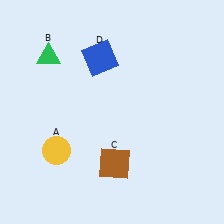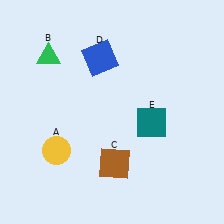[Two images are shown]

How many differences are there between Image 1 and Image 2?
There is 1 difference between the two images.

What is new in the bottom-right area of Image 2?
A teal square (E) was added in the bottom-right area of Image 2.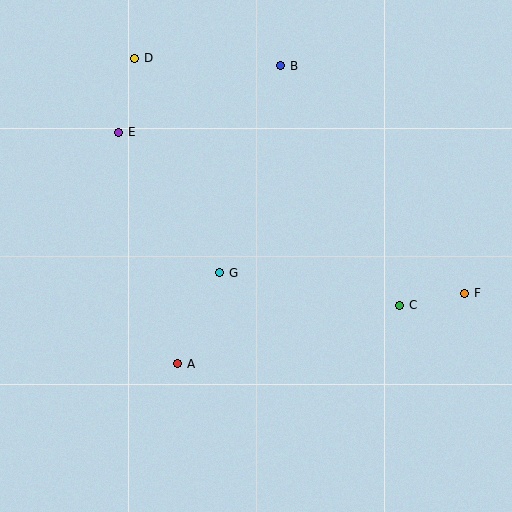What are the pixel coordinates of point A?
Point A is at (178, 364).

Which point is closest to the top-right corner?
Point B is closest to the top-right corner.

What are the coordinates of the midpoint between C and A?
The midpoint between C and A is at (289, 335).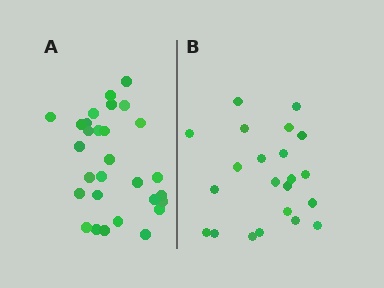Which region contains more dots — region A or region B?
Region A (the left region) has more dots.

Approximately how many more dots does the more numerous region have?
Region A has roughly 8 or so more dots than region B.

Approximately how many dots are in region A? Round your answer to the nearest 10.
About 30 dots. (The exact count is 29, which rounds to 30.)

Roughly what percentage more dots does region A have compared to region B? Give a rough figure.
About 30% more.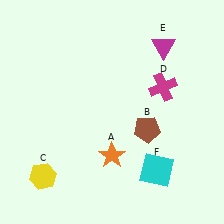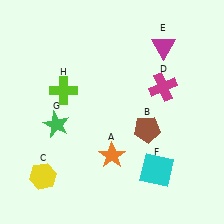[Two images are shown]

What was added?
A green star (G), a lime cross (H) were added in Image 2.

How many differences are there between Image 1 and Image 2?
There are 2 differences between the two images.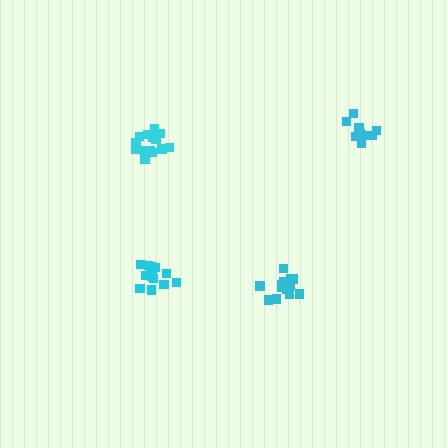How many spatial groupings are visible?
There are 4 spatial groupings.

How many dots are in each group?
Group 1: 12 dots, Group 2: 10 dots, Group 3: 15 dots, Group 4: 15 dots (52 total).